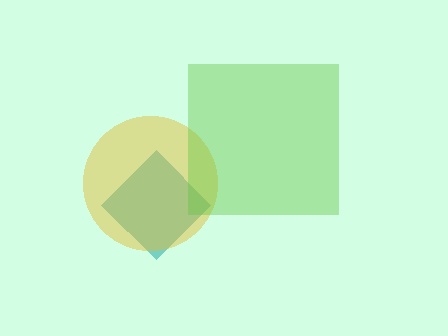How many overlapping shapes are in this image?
There are 3 overlapping shapes in the image.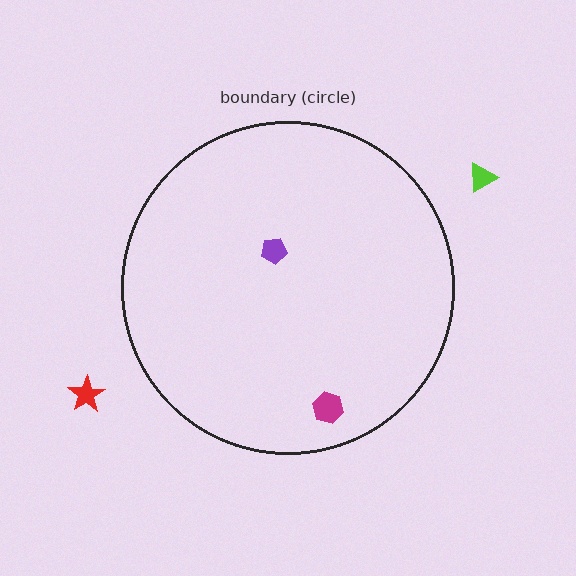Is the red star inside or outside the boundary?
Outside.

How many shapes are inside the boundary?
2 inside, 2 outside.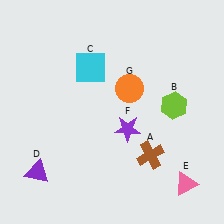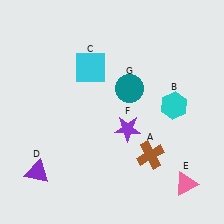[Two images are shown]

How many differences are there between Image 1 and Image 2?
There are 2 differences between the two images.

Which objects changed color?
B changed from lime to cyan. G changed from orange to teal.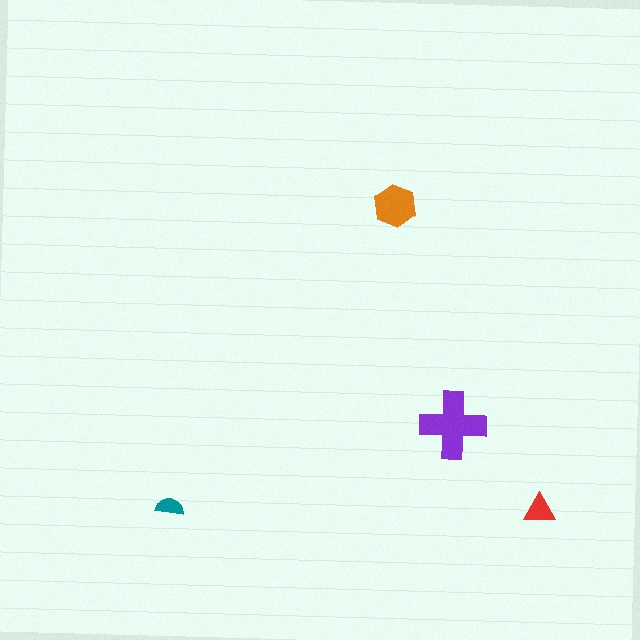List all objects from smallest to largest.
The teal semicircle, the red triangle, the orange hexagon, the purple cross.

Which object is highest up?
The orange hexagon is topmost.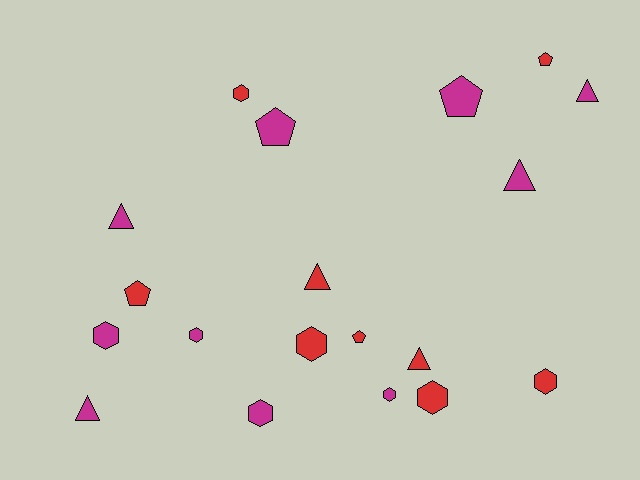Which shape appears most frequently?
Hexagon, with 8 objects.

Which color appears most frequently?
Magenta, with 10 objects.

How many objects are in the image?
There are 19 objects.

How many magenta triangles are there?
There are 4 magenta triangles.